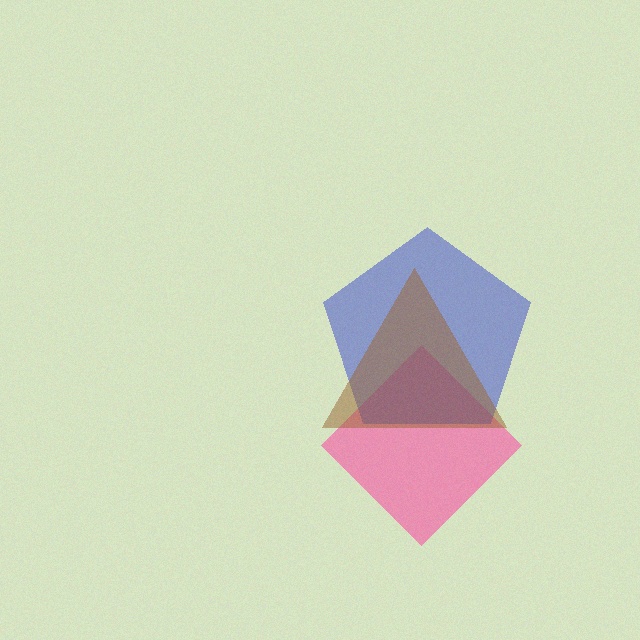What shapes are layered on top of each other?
The layered shapes are: a pink diamond, a blue pentagon, a brown triangle.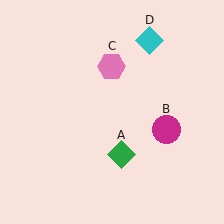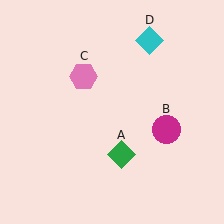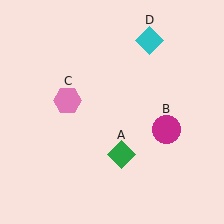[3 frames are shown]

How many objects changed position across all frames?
1 object changed position: pink hexagon (object C).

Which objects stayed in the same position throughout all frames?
Green diamond (object A) and magenta circle (object B) and cyan diamond (object D) remained stationary.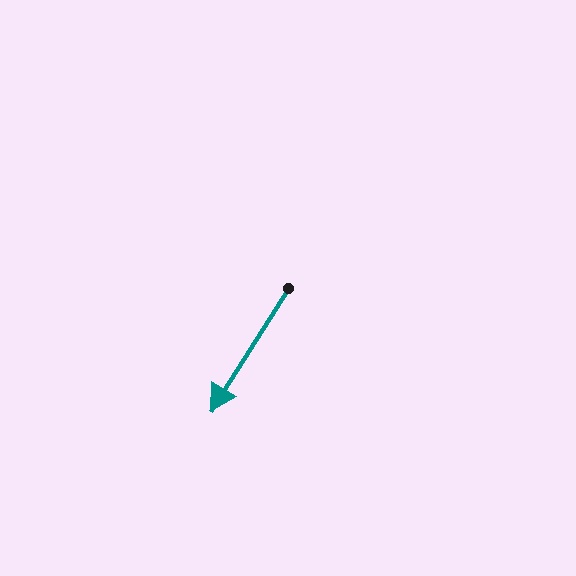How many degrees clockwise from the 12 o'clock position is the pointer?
Approximately 212 degrees.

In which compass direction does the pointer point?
Southwest.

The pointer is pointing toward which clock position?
Roughly 7 o'clock.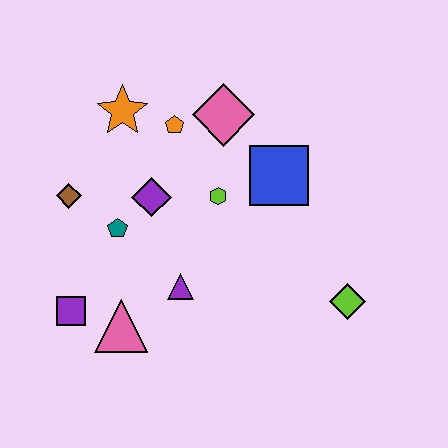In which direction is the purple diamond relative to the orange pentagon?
The purple diamond is below the orange pentagon.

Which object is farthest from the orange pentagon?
The lime diamond is farthest from the orange pentagon.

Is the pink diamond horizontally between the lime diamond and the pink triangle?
Yes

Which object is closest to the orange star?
The orange pentagon is closest to the orange star.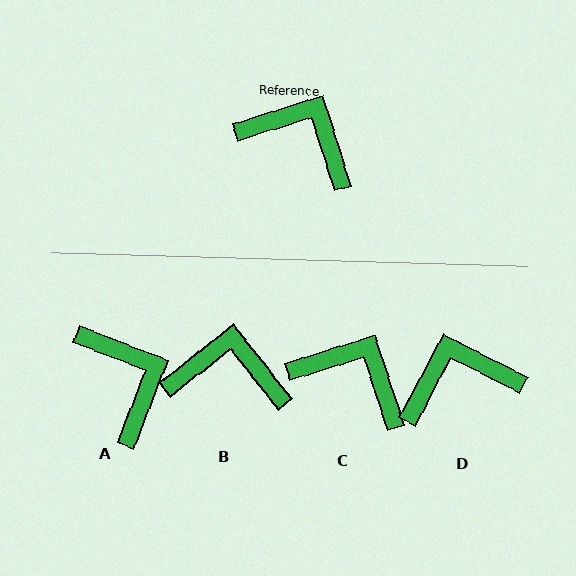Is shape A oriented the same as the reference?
No, it is off by about 39 degrees.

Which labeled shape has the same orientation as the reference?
C.